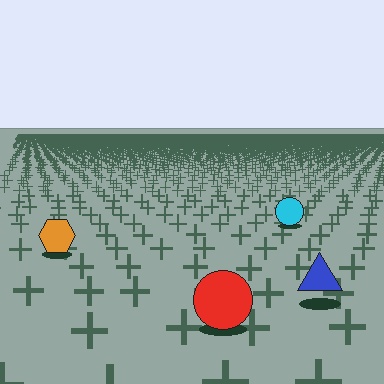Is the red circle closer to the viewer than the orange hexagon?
Yes. The red circle is closer — you can tell from the texture gradient: the ground texture is coarser near it.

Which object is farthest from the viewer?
The cyan circle is farthest from the viewer. It appears smaller and the ground texture around it is denser.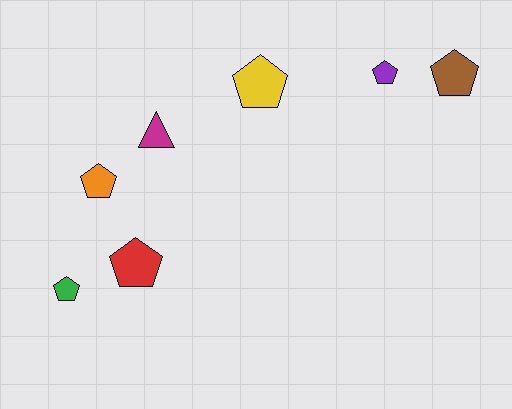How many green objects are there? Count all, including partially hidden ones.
There is 1 green object.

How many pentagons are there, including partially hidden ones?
There are 6 pentagons.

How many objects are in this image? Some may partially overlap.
There are 7 objects.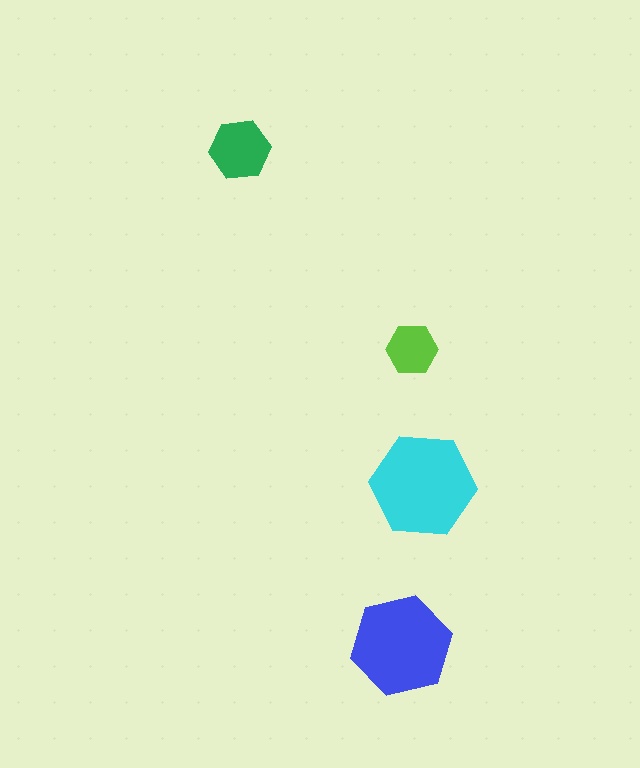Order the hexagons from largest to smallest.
the cyan one, the blue one, the green one, the lime one.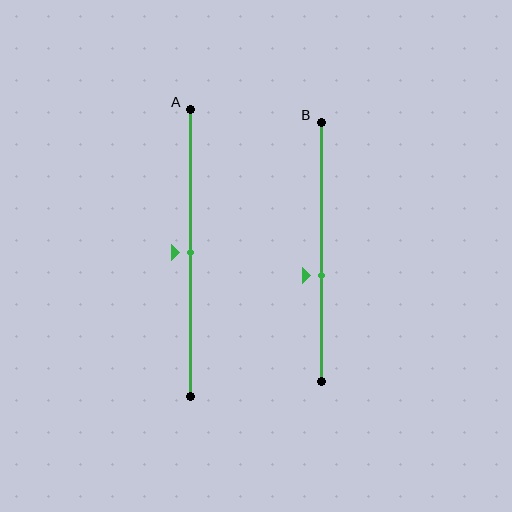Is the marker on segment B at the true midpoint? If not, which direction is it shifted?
No, the marker on segment B is shifted downward by about 9% of the segment length.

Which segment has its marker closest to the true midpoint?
Segment A has its marker closest to the true midpoint.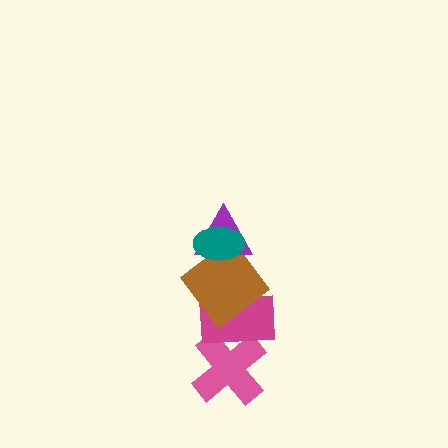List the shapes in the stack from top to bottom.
From top to bottom: the teal ellipse, the purple triangle, the brown diamond, the magenta rectangle, the pink cross.